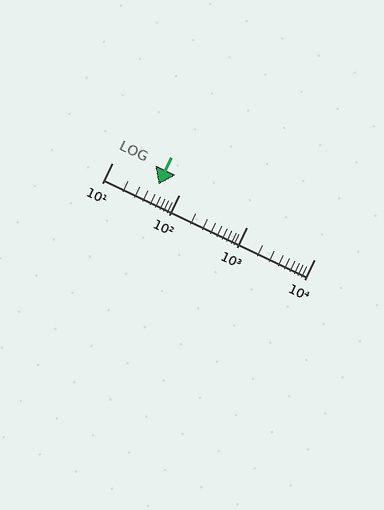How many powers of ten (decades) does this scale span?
The scale spans 3 decades, from 10 to 10000.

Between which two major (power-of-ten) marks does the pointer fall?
The pointer is between 10 and 100.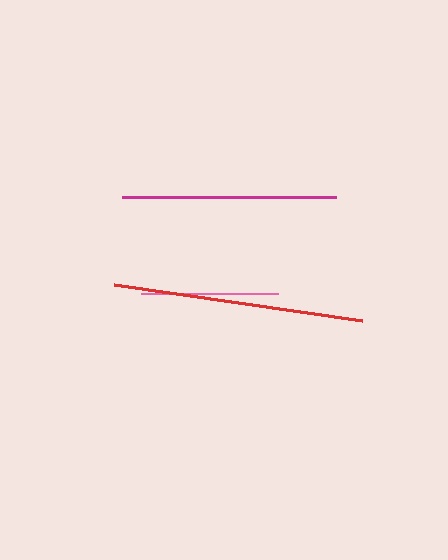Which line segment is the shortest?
The pink line is the shortest at approximately 137 pixels.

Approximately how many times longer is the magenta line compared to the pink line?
The magenta line is approximately 1.6 times the length of the pink line.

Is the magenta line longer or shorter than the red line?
The red line is longer than the magenta line.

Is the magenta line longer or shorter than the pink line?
The magenta line is longer than the pink line.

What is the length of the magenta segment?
The magenta segment is approximately 214 pixels long.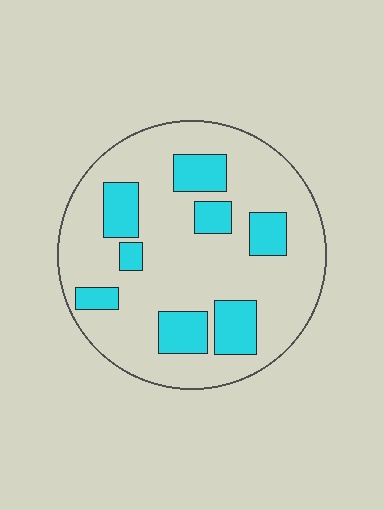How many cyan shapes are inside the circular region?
8.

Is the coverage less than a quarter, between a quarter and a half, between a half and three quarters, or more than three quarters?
Less than a quarter.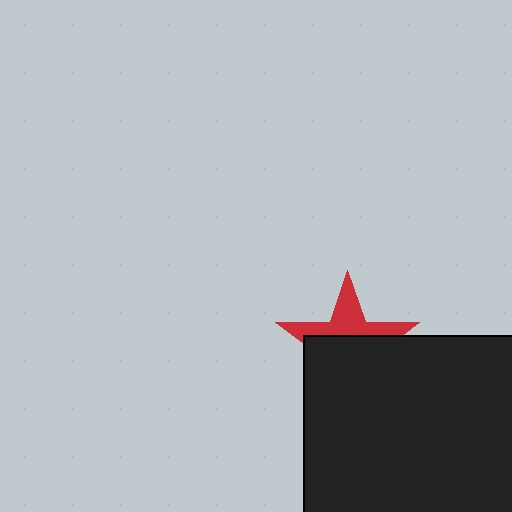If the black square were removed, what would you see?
You would see the complete red star.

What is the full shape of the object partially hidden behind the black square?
The partially hidden object is a red star.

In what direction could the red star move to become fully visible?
The red star could move up. That would shift it out from behind the black square entirely.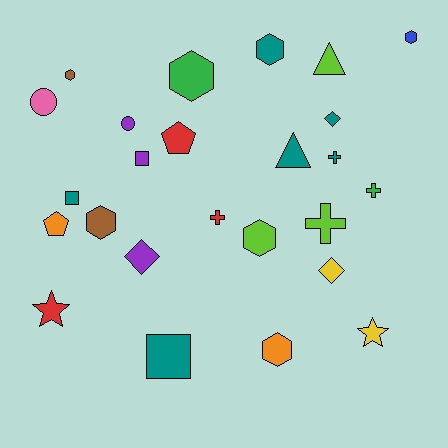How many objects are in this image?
There are 25 objects.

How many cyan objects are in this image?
There are no cyan objects.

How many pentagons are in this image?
There are 2 pentagons.